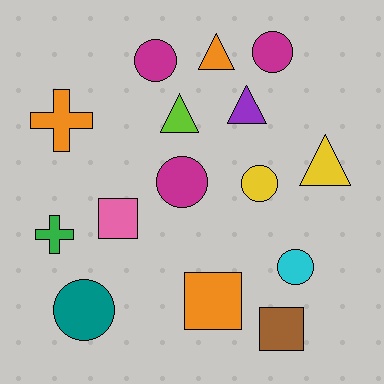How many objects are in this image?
There are 15 objects.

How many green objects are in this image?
There is 1 green object.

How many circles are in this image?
There are 6 circles.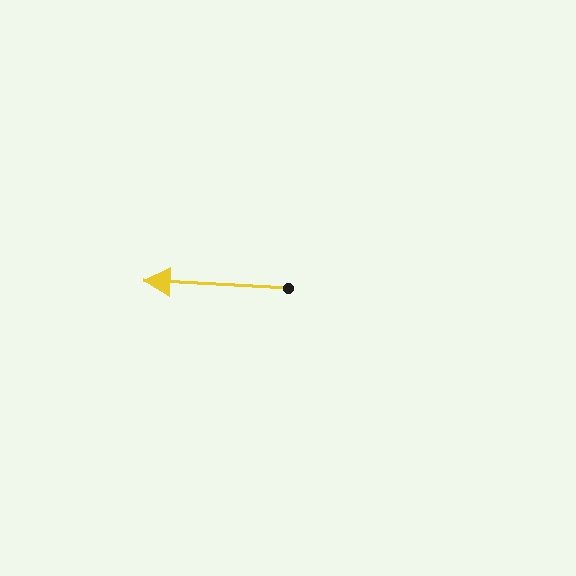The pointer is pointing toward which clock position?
Roughly 9 o'clock.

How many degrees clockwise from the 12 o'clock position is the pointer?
Approximately 273 degrees.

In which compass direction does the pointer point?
West.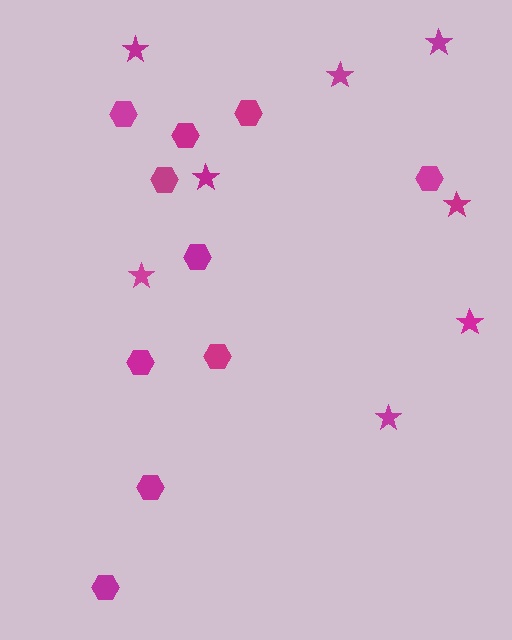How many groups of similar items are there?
There are 2 groups: one group of hexagons (10) and one group of stars (8).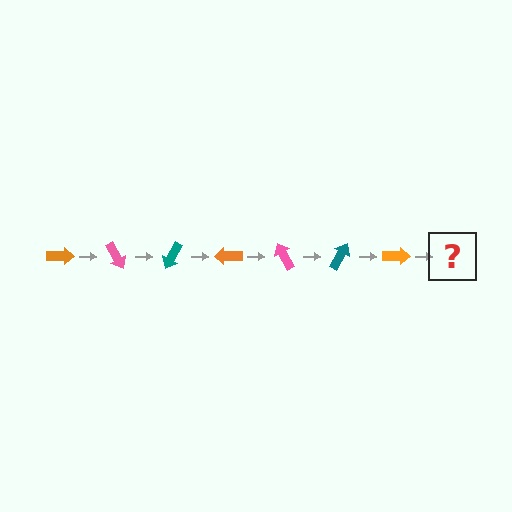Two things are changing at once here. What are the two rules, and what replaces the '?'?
The two rules are that it rotates 60 degrees each step and the color cycles through orange, pink, and teal. The '?' should be a pink arrow, rotated 420 degrees from the start.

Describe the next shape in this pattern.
It should be a pink arrow, rotated 420 degrees from the start.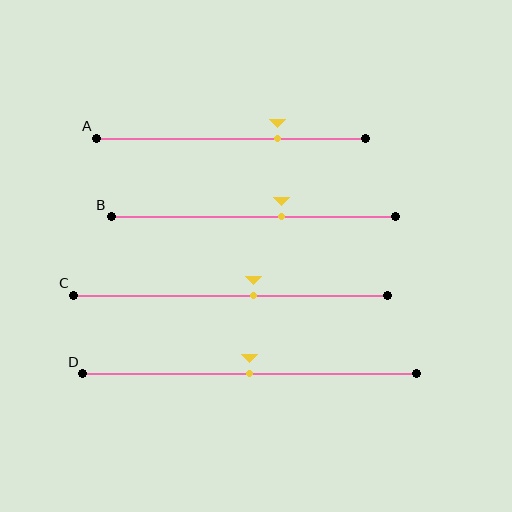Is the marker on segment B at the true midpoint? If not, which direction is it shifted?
No, the marker on segment B is shifted to the right by about 10% of the segment length.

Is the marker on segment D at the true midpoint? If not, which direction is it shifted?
Yes, the marker on segment D is at the true midpoint.